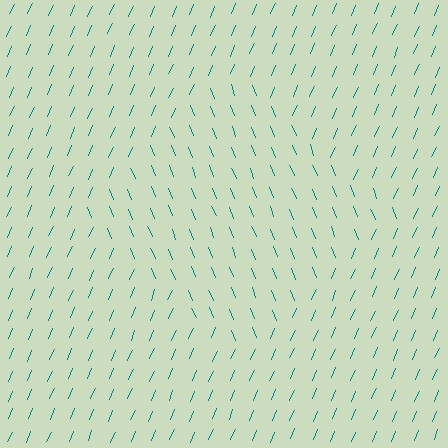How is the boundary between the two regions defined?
The boundary is defined purely by a change in line orientation (approximately 45 degrees difference). All lines are the same color and thickness.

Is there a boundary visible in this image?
Yes, there is a texture boundary formed by a change in line orientation.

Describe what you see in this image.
The image is filled with small teal line segments. A diamond region in the image has lines oriented differently from the surrounding lines, creating a visible texture boundary.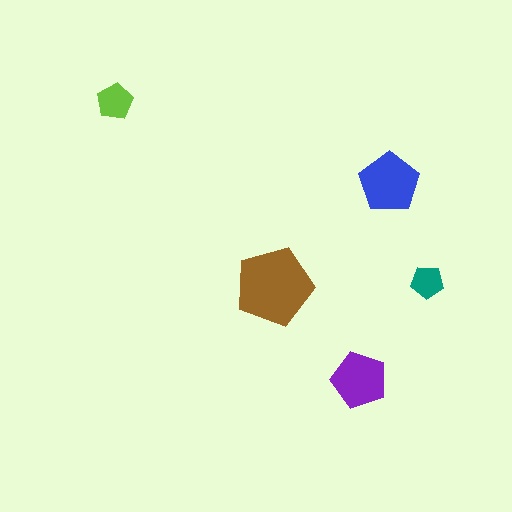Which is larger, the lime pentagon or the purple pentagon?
The purple one.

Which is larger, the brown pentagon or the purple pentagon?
The brown one.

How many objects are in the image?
There are 5 objects in the image.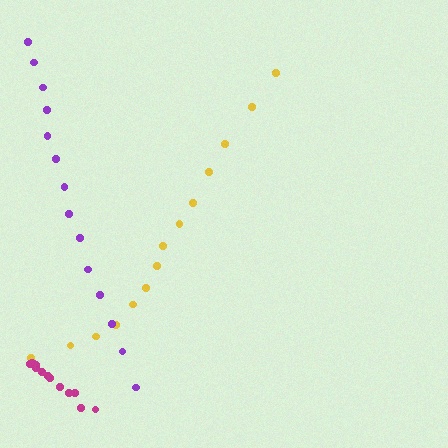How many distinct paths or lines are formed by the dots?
There are 3 distinct paths.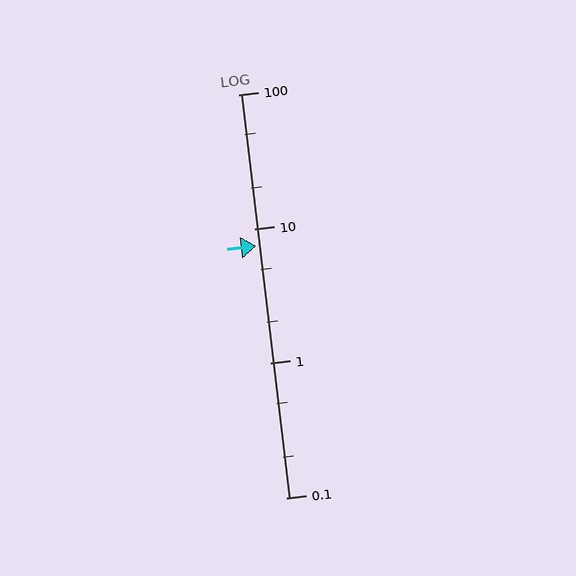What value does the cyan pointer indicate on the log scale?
The pointer indicates approximately 7.5.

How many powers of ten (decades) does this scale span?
The scale spans 3 decades, from 0.1 to 100.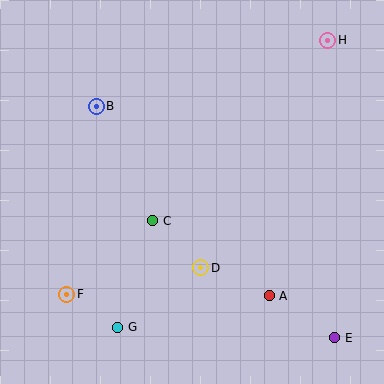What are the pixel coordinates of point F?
Point F is at (67, 294).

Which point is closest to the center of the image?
Point C at (153, 221) is closest to the center.